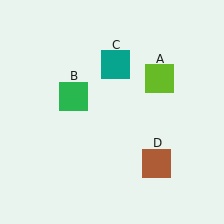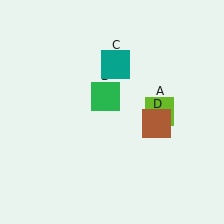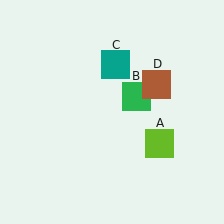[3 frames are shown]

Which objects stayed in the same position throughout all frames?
Teal square (object C) remained stationary.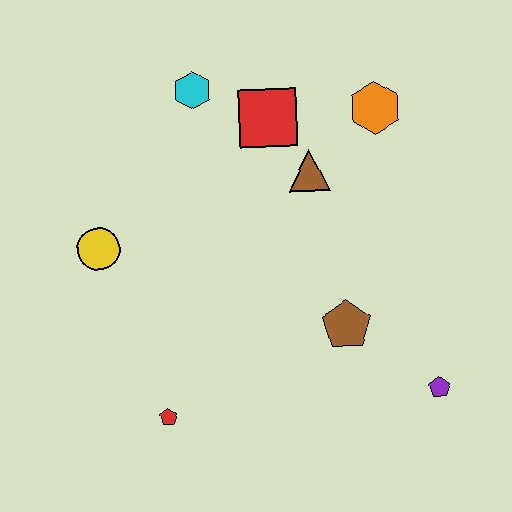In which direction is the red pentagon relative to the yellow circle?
The red pentagon is below the yellow circle.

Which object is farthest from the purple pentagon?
The cyan hexagon is farthest from the purple pentagon.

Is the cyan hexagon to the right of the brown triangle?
No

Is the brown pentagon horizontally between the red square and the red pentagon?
No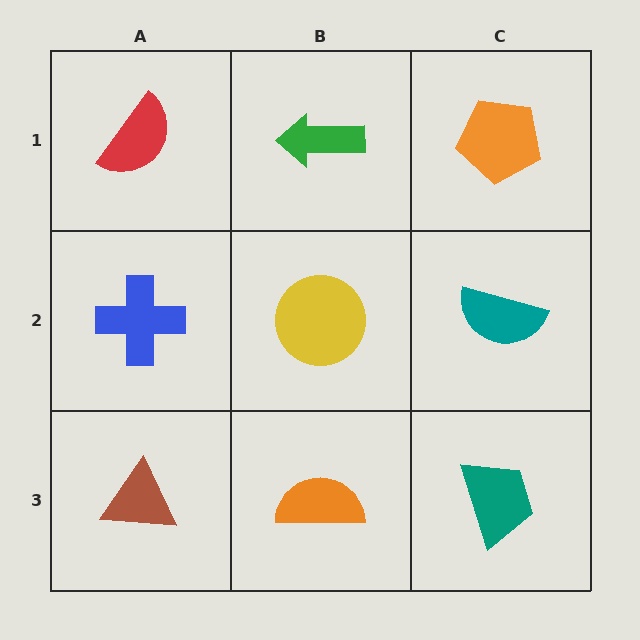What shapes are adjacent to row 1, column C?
A teal semicircle (row 2, column C), a green arrow (row 1, column B).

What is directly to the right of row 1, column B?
An orange pentagon.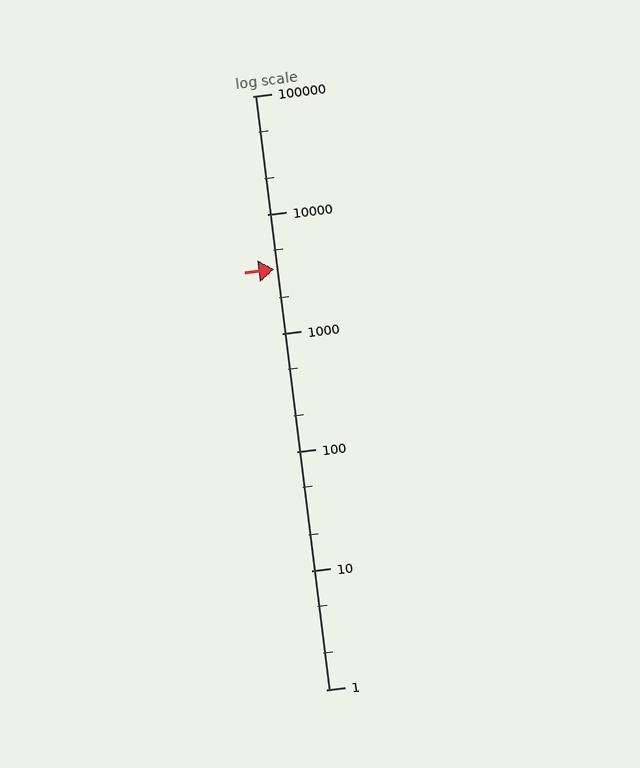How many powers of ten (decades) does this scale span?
The scale spans 5 decades, from 1 to 100000.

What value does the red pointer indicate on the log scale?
The pointer indicates approximately 3500.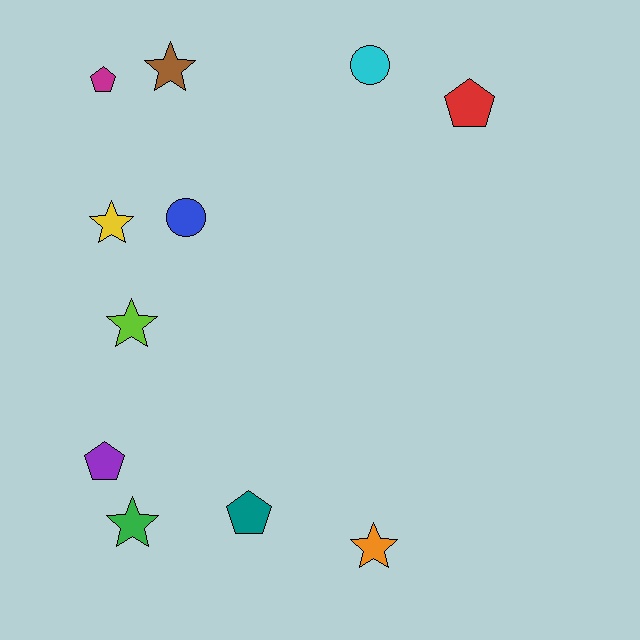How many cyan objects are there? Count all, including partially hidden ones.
There is 1 cyan object.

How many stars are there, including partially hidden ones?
There are 5 stars.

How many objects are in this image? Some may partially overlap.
There are 11 objects.